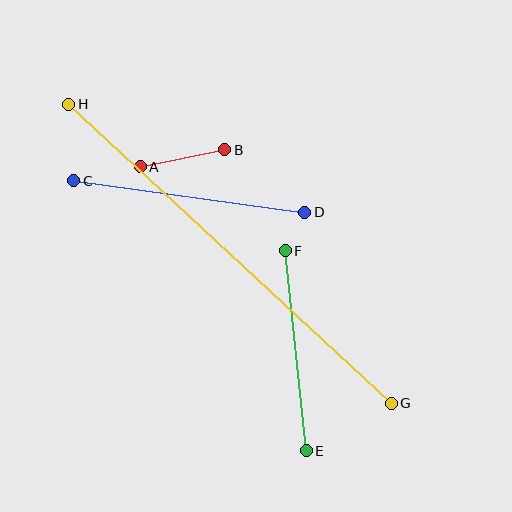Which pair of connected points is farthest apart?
Points G and H are farthest apart.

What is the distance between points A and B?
The distance is approximately 86 pixels.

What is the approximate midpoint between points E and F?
The midpoint is at approximately (296, 351) pixels.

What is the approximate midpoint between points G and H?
The midpoint is at approximately (230, 254) pixels.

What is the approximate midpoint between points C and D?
The midpoint is at approximately (189, 197) pixels.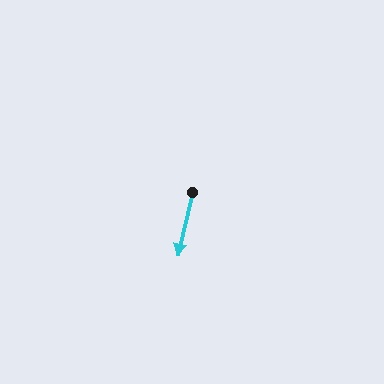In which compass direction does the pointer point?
South.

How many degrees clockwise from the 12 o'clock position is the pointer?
Approximately 193 degrees.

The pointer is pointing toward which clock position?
Roughly 6 o'clock.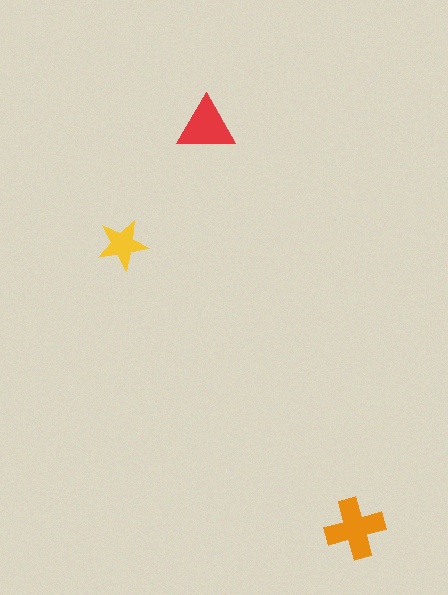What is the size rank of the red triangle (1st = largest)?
2nd.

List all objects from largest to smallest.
The orange cross, the red triangle, the yellow star.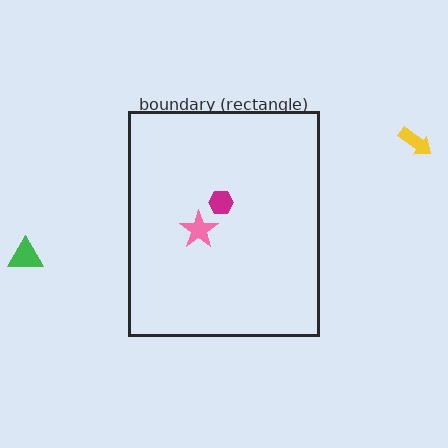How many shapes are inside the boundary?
2 inside, 2 outside.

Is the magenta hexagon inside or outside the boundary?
Inside.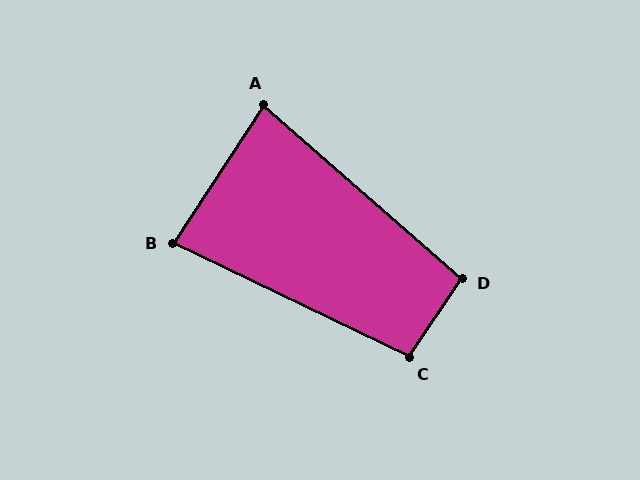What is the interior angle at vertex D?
Approximately 97 degrees (obtuse).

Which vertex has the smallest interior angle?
A, at approximately 82 degrees.